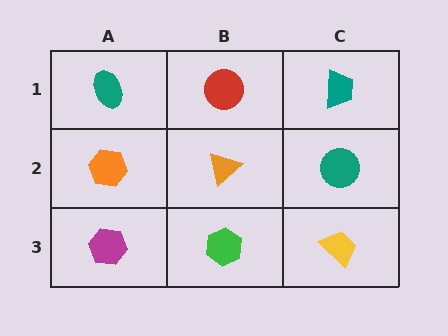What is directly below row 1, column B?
An orange triangle.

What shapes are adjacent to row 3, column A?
An orange hexagon (row 2, column A), a green hexagon (row 3, column B).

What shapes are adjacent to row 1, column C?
A teal circle (row 2, column C), a red circle (row 1, column B).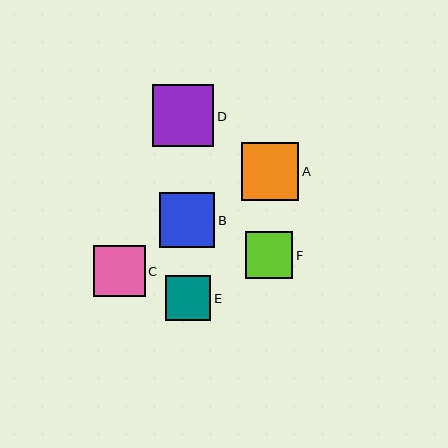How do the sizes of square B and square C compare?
Square B and square C are approximately the same size.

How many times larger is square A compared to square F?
Square A is approximately 1.2 times the size of square F.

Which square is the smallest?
Square E is the smallest with a size of approximately 45 pixels.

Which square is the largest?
Square D is the largest with a size of approximately 62 pixels.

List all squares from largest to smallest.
From largest to smallest: D, A, B, C, F, E.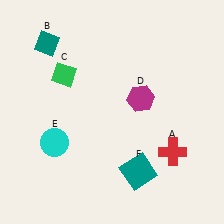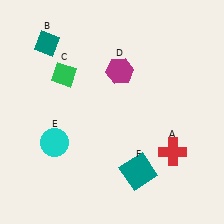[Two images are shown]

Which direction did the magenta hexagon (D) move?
The magenta hexagon (D) moved up.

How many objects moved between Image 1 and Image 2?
1 object moved between the two images.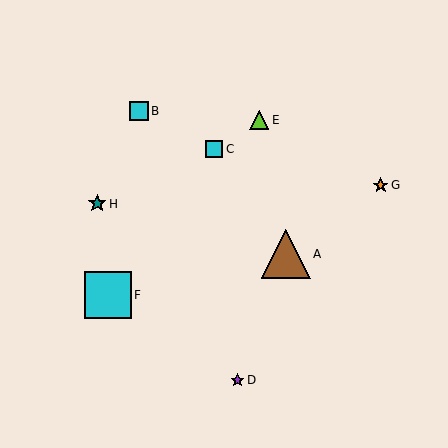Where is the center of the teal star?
The center of the teal star is at (97, 204).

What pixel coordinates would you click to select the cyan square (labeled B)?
Click at (139, 111) to select the cyan square B.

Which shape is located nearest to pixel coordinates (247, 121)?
The lime triangle (labeled E) at (259, 120) is nearest to that location.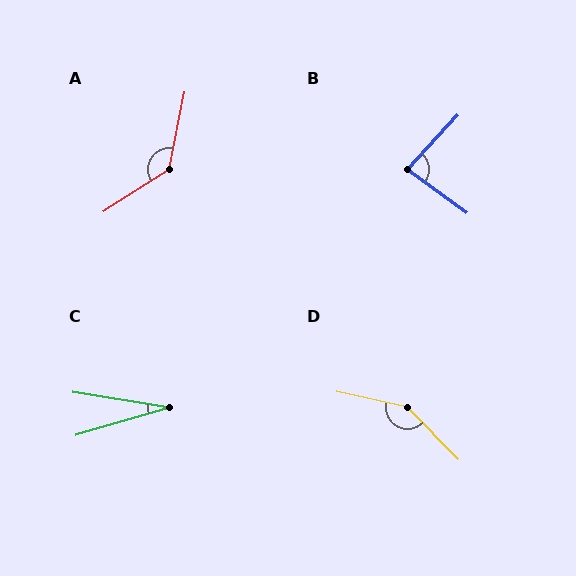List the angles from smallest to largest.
C (25°), B (83°), A (134°), D (147°).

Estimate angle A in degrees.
Approximately 134 degrees.